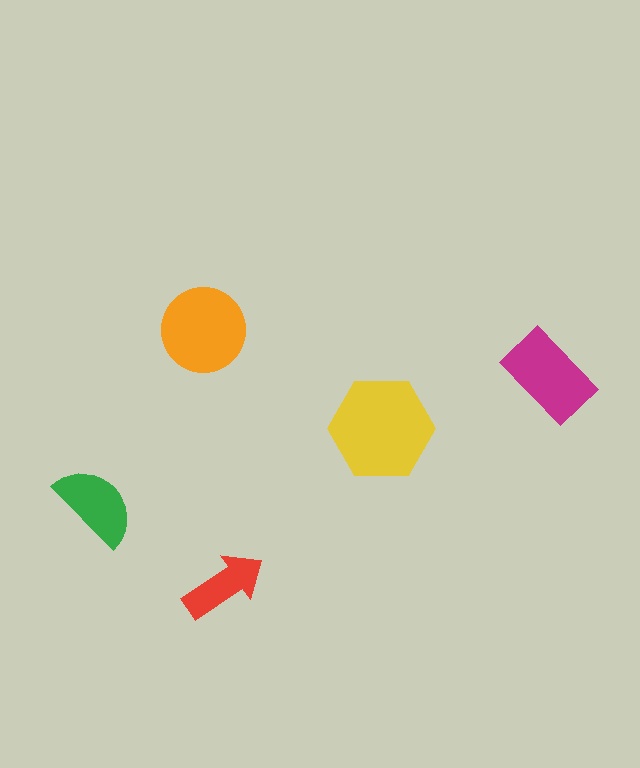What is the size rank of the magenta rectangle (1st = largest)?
3rd.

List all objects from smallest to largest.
The red arrow, the green semicircle, the magenta rectangle, the orange circle, the yellow hexagon.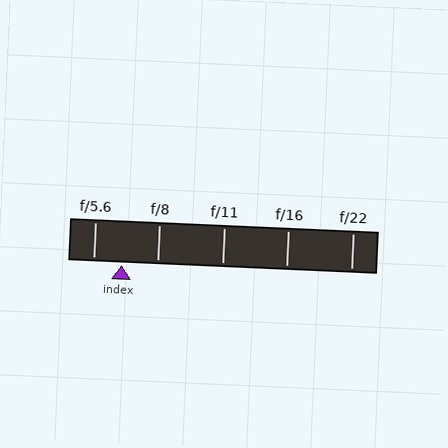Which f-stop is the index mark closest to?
The index mark is closest to f/5.6.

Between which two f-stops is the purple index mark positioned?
The index mark is between f/5.6 and f/8.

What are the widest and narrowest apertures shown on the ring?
The widest aperture shown is f/5.6 and the narrowest is f/22.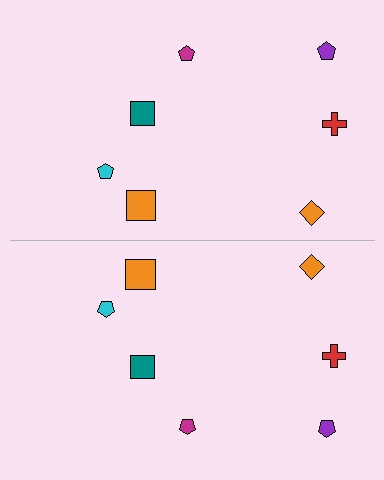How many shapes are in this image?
There are 14 shapes in this image.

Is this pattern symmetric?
Yes, this pattern has bilateral (reflection) symmetry.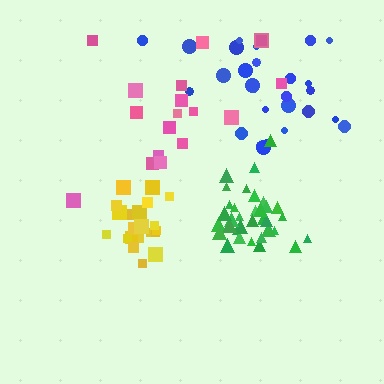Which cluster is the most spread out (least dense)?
Pink.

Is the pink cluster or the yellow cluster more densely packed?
Yellow.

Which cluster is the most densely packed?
Green.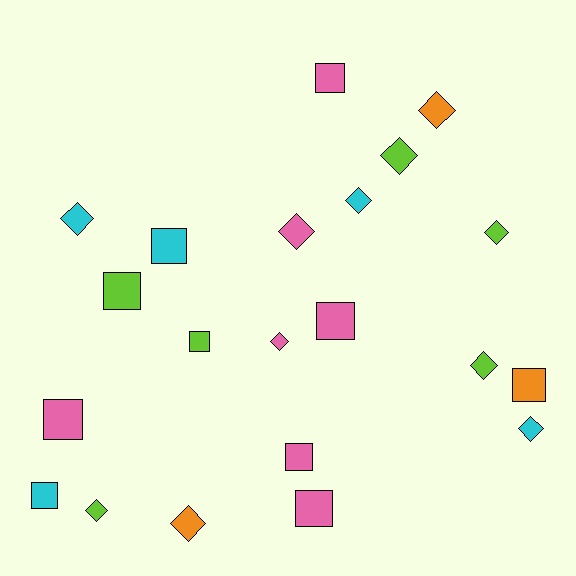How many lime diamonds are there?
There are 4 lime diamonds.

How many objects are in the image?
There are 21 objects.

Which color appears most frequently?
Pink, with 7 objects.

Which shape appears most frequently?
Diamond, with 11 objects.